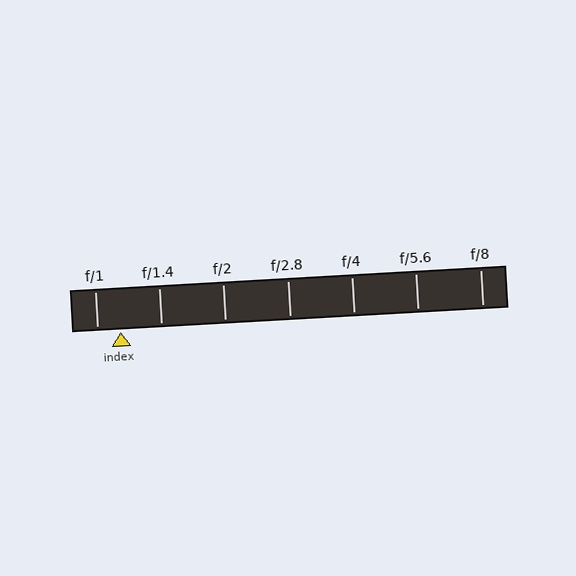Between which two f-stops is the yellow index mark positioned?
The index mark is between f/1 and f/1.4.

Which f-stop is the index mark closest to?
The index mark is closest to f/1.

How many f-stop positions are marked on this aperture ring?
There are 7 f-stop positions marked.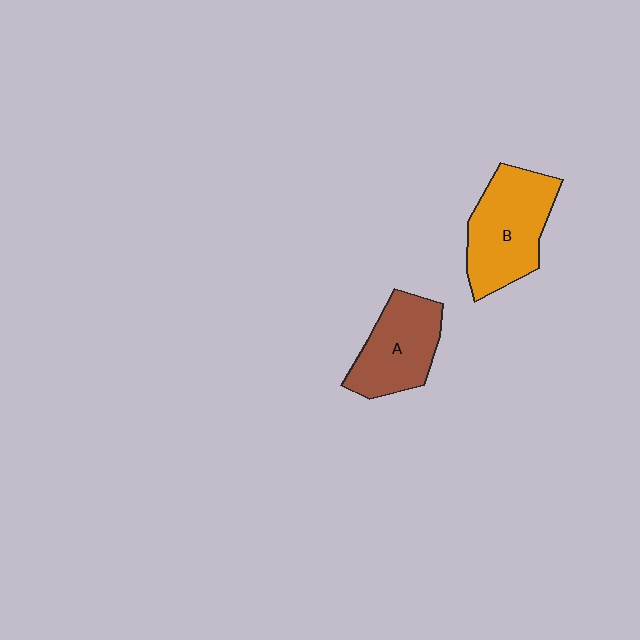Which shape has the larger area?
Shape B (orange).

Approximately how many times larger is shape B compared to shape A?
Approximately 1.2 times.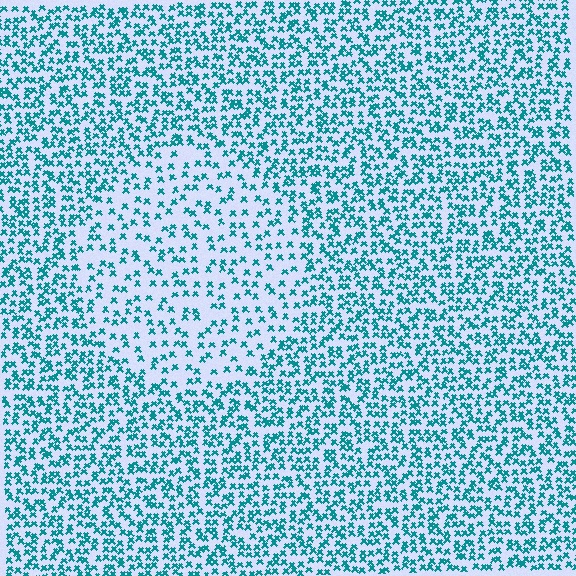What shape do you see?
I see a circle.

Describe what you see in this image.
The image contains small teal elements arranged at two different densities. A circle-shaped region is visible where the elements are less densely packed than the surrounding area.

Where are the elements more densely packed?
The elements are more densely packed outside the circle boundary.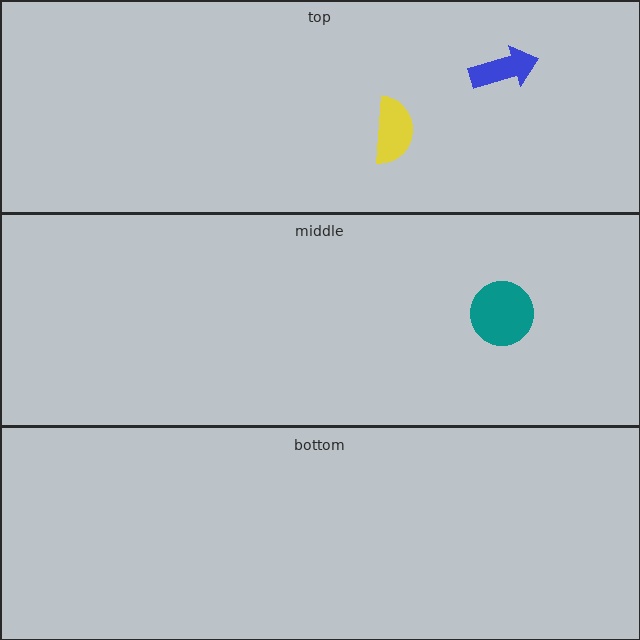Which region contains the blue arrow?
The top region.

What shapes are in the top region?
The blue arrow, the yellow semicircle.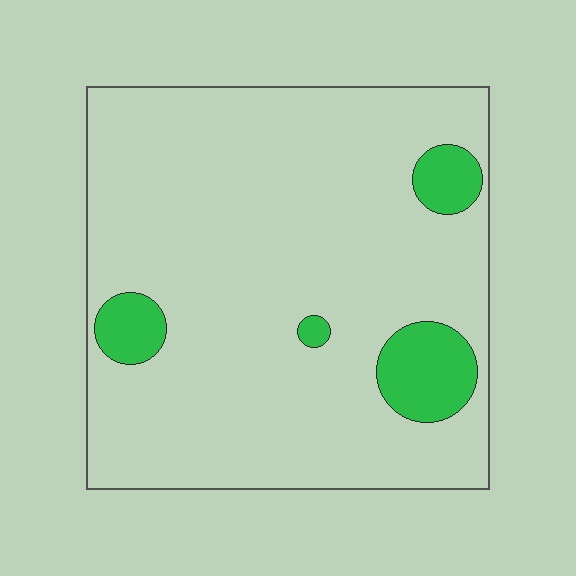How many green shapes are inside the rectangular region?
4.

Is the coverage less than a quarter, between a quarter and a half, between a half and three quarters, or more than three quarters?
Less than a quarter.